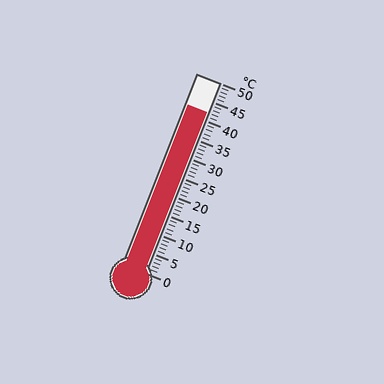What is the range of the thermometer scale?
The thermometer scale ranges from 0°C to 50°C.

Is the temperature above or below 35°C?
The temperature is above 35°C.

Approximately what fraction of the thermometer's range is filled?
The thermometer is filled to approximately 85% of its range.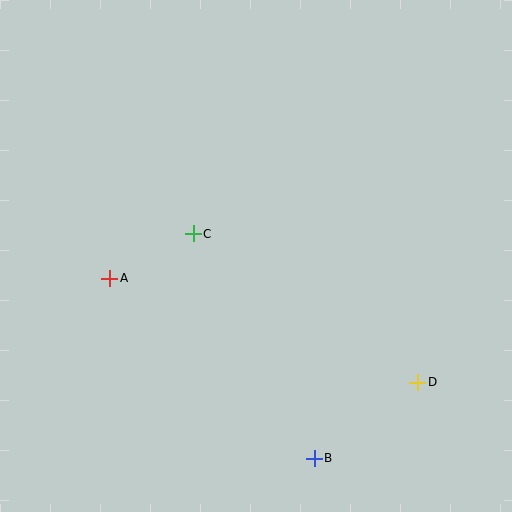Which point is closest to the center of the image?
Point C at (193, 234) is closest to the center.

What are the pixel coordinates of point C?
Point C is at (193, 234).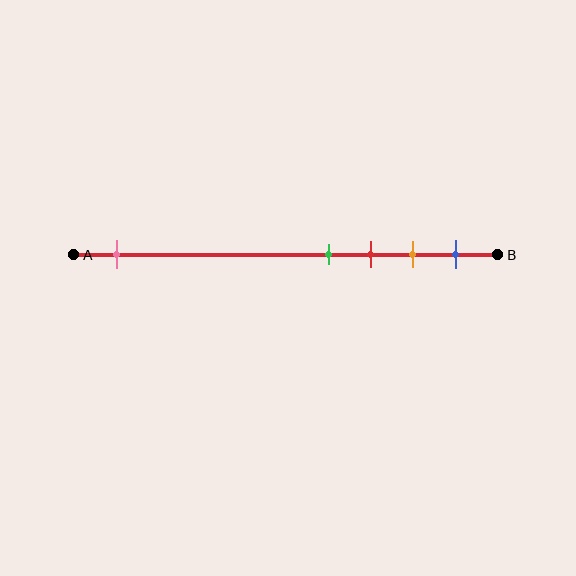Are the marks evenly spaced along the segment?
No, the marks are not evenly spaced.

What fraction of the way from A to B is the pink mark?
The pink mark is approximately 10% (0.1) of the way from A to B.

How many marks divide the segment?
There are 5 marks dividing the segment.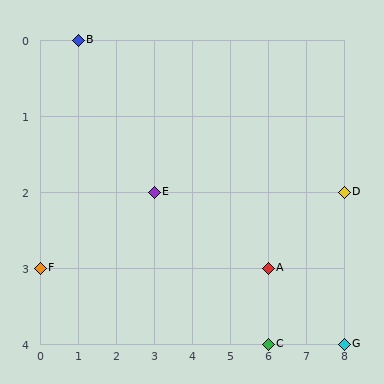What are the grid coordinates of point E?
Point E is at grid coordinates (3, 2).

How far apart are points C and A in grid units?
Points C and A are 1 row apart.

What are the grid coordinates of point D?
Point D is at grid coordinates (8, 2).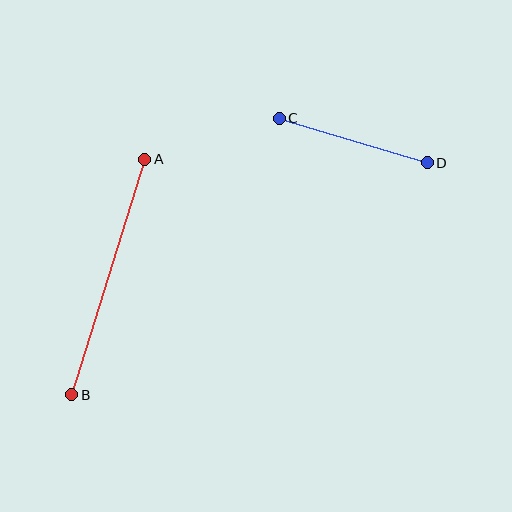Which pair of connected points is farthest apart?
Points A and B are farthest apart.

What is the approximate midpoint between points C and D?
The midpoint is at approximately (353, 140) pixels.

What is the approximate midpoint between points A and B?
The midpoint is at approximately (108, 277) pixels.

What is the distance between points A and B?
The distance is approximately 246 pixels.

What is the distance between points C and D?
The distance is approximately 154 pixels.